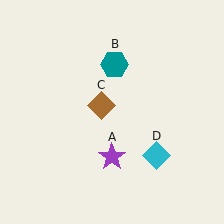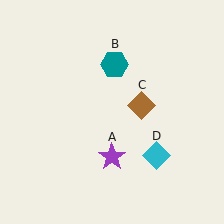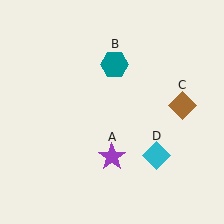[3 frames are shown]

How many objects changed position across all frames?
1 object changed position: brown diamond (object C).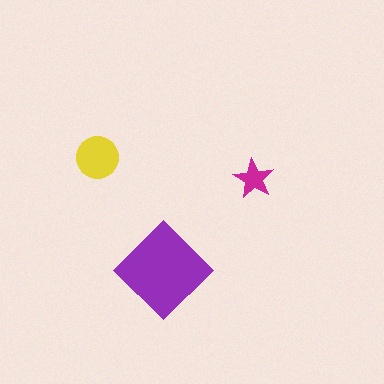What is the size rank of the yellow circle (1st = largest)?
2nd.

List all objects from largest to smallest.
The purple diamond, the yellow circle, the magenta star.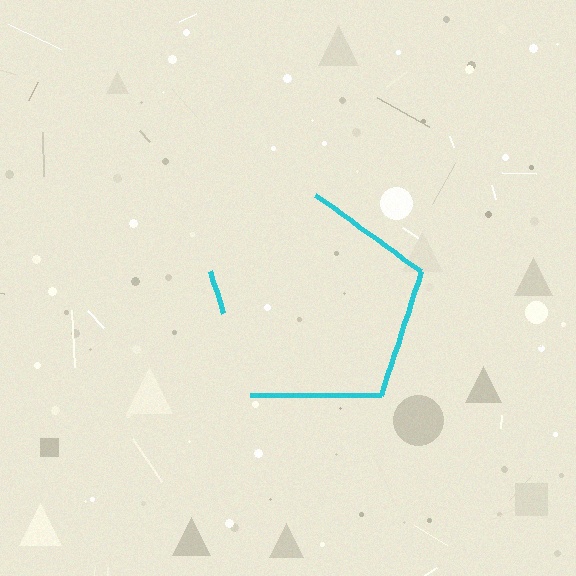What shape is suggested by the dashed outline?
The dashed outline suggests a pentagon.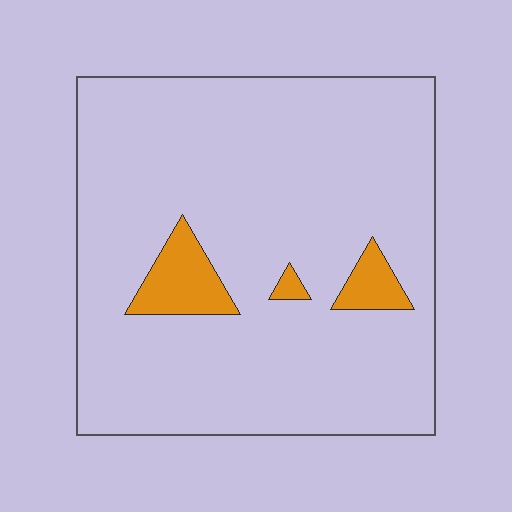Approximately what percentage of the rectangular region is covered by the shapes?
Approximately 10%.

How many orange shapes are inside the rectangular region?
3.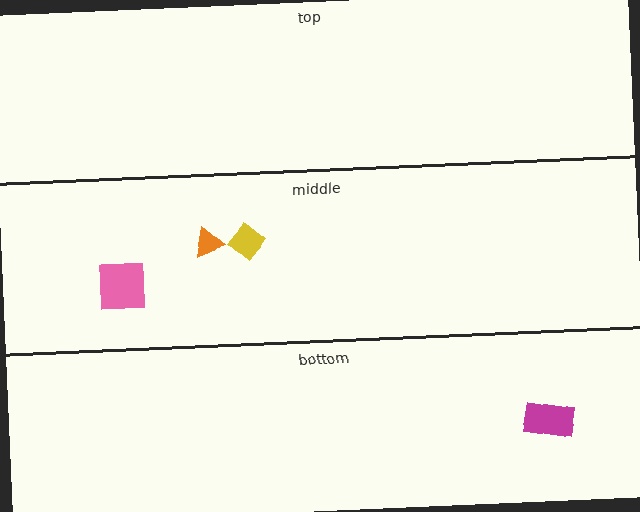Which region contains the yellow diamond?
The middle region.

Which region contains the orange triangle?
The middle region.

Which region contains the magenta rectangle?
The bottom region.